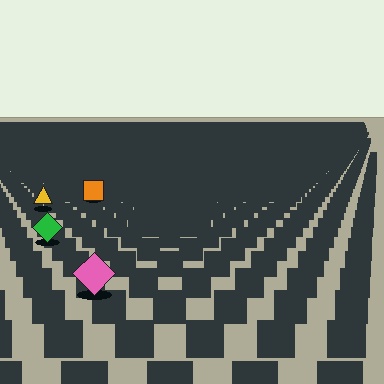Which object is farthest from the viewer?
The orange square is farthest from the viewer. It appears smaller and the ground texture around it is denser.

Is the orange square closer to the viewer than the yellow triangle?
No. The yellow triangle is closer — you can tell from the texture gradient: the ground texture is coarser near it.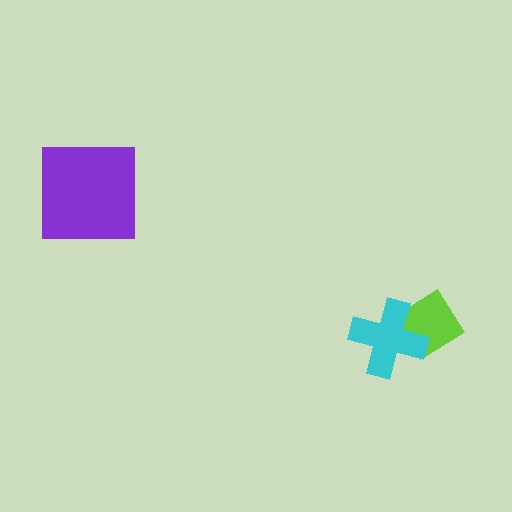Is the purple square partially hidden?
No, no other shape covers it.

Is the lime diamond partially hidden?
Yes, it is partially covered by another shape.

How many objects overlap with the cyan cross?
1 object overlaps with the cyan cross.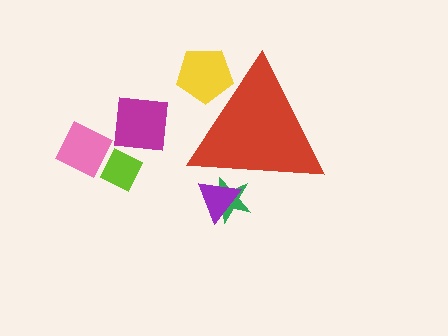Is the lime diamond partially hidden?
No, the lime diamond is fully visible.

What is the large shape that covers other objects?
A red triangle.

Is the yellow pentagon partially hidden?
Yes, the yellow pentagon is partially hidden behind the red triangle.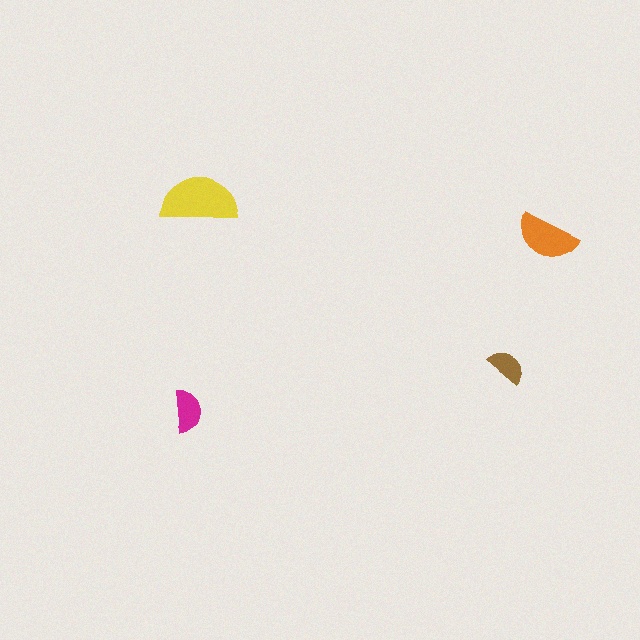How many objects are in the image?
There are 4 objects in the image.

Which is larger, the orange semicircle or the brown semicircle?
The orange one.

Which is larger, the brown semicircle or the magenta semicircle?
The magenta one.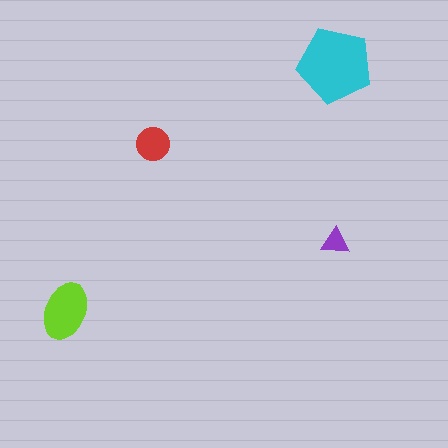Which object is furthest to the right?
The purple triangle is rightmost.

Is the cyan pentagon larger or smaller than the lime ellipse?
Larger.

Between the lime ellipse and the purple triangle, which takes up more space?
The lime ellipse.